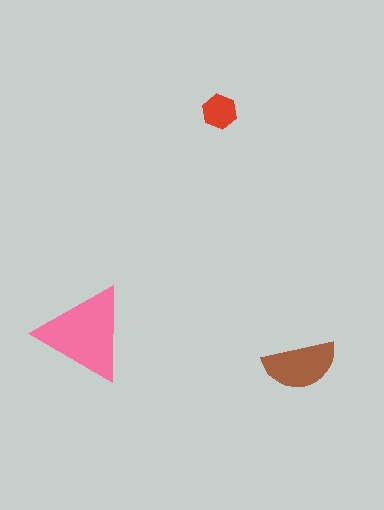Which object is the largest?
The pink triangle.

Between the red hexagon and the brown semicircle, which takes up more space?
The brown semicircle.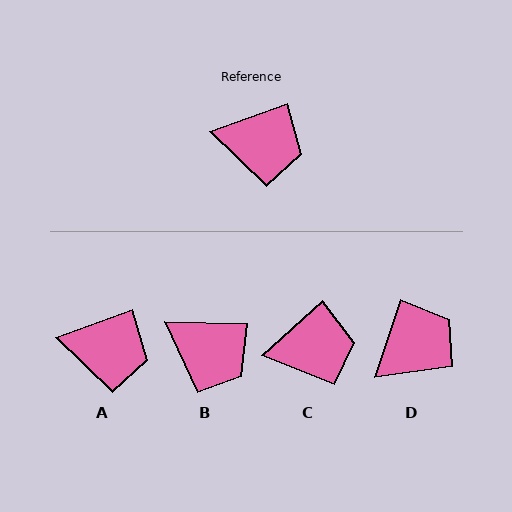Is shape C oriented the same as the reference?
No, it is off by about 22 degrees.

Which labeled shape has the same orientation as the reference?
A.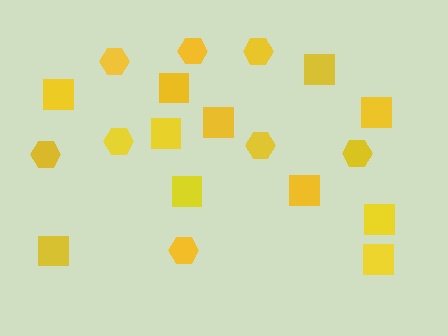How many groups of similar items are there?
There are 2 groups: one group of hexagons (8) and one group of squares (11).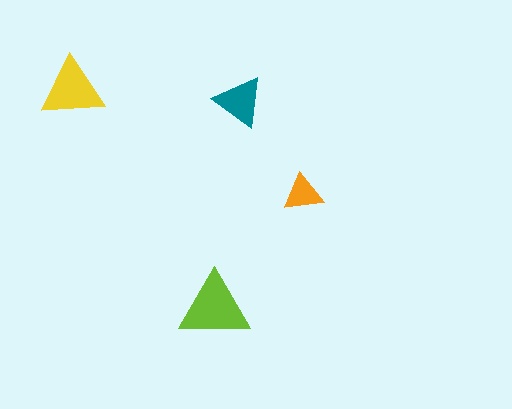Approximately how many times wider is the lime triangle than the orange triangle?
About 2 times wider.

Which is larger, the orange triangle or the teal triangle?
The teal one.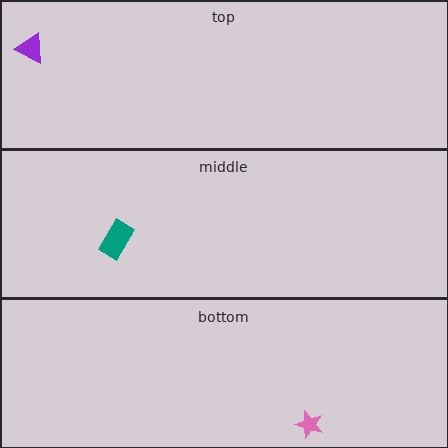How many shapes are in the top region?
1.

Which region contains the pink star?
The bottom region.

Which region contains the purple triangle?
The top region.